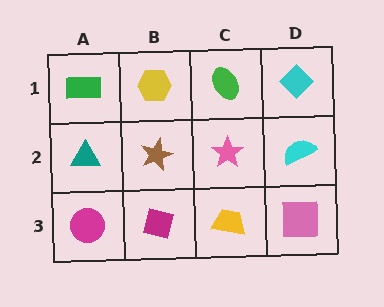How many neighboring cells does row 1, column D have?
2.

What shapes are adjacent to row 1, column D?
A cyan semicircle (row 2, column D), a green ellipse (row 1, column C).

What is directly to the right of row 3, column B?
A yellow trapezoid.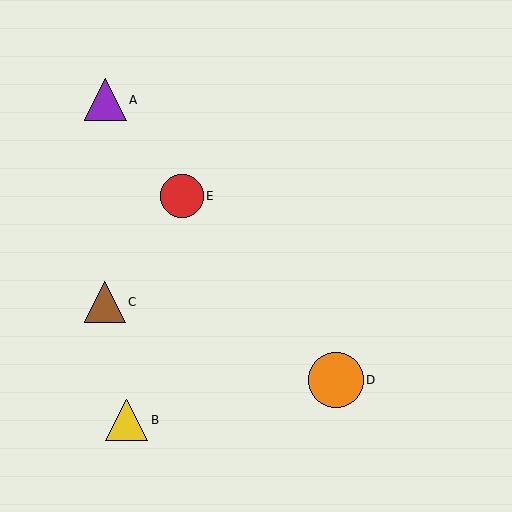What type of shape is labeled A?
Shape A is a purple triangle.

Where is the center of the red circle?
The center of the red circle is at (182, 196).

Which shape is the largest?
The orange circle (labeled D) is the largest.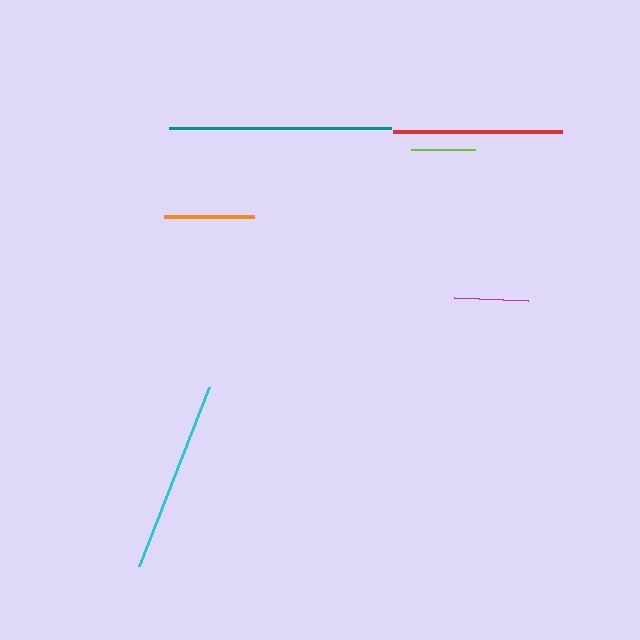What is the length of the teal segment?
The teal segment is approximately 223 pixels long.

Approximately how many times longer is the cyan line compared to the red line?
The cyan line is approximately 1.1 times the length of the red line.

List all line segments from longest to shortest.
From longest to shortest: teal, cyan, red, orange, magenta, lime.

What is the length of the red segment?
The red segment is approximately 169 pixels long.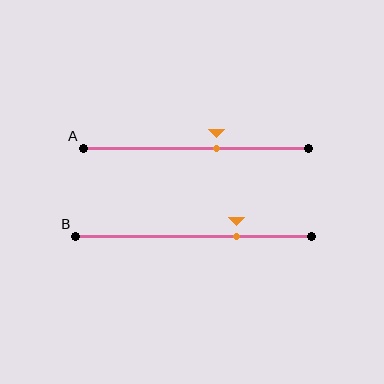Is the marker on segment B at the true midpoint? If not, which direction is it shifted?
No, the marker on segment B is shifted to the right by about 18% of the segment length.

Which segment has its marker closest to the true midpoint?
Segment A has its marker closest to the true midpoint.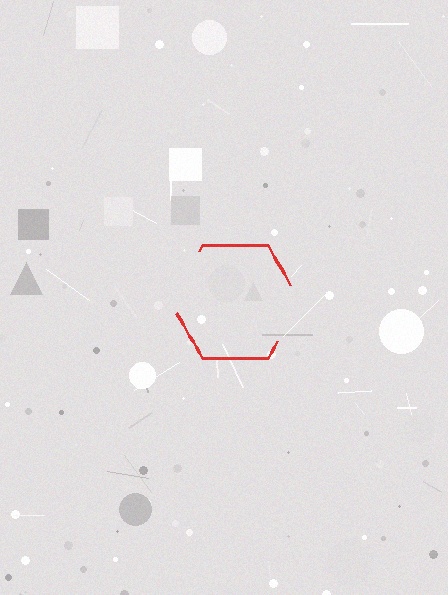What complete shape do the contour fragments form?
The contour fragments form a hexagon.